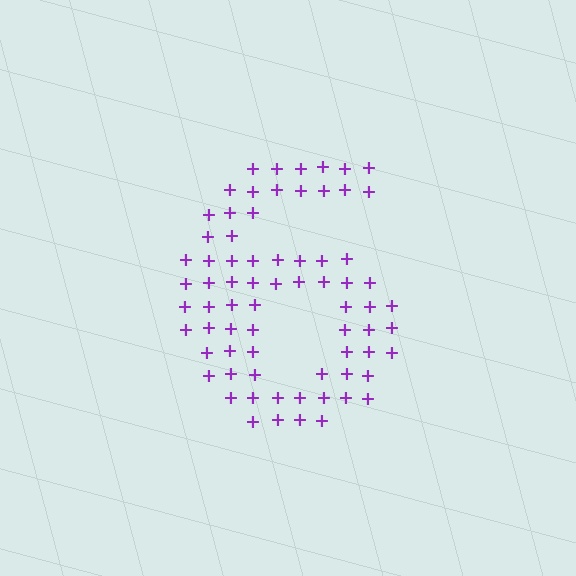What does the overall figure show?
The overall figure shows the digit 6.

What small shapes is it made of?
It is made of small plus signs.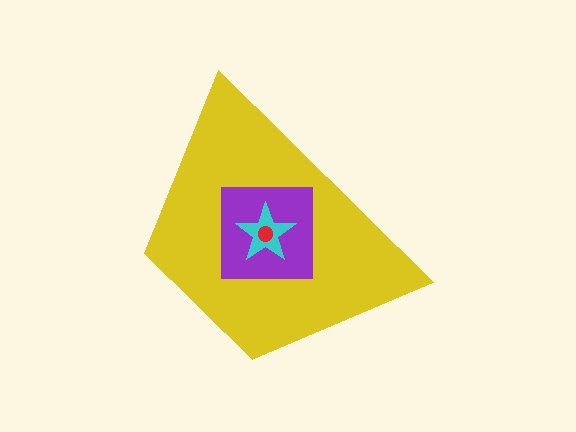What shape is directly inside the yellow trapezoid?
The purple square.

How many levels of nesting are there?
4.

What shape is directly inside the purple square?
The cyan star.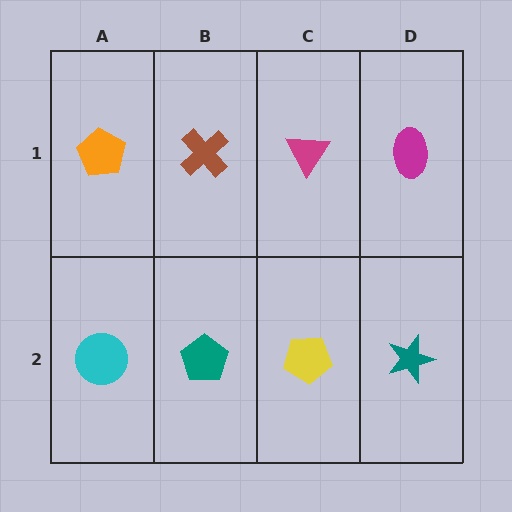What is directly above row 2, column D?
A magenta ellipse.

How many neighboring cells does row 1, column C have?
3.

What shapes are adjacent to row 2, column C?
A magenta triangle (row 1, column C), a teal pentagon (row 2, column B), a teal star (row 2, column D).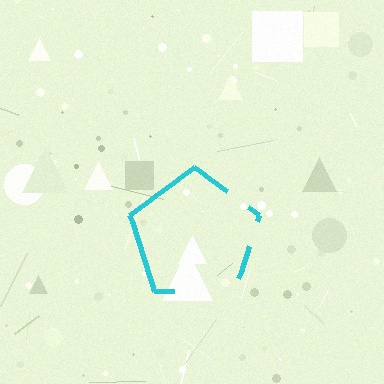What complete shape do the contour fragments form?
The contour fragments form a pentagon.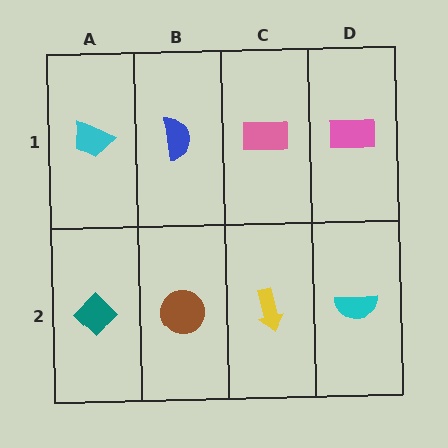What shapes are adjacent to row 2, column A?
A cyan trapezoid (row 1, column A), a brown circle (row 2, column B).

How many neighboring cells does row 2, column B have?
3.